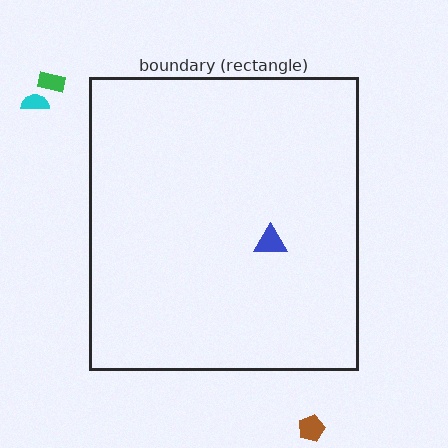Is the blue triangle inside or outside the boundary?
Inside.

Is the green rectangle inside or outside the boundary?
Outside.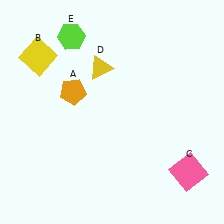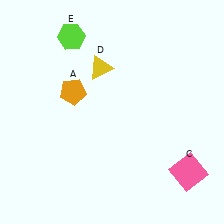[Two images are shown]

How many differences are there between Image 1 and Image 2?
There is 1 difference between the two images.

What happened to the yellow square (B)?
The yellow square (B) was removed in Image 2. It was in the top-left area of Image 1.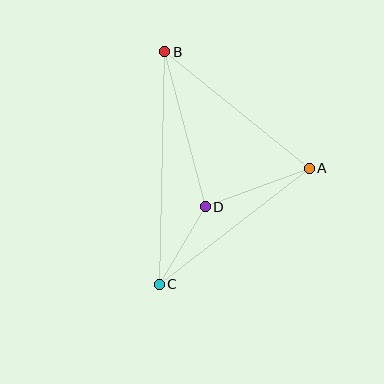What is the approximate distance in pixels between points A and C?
The distance between A and C is approximately 190 pixels.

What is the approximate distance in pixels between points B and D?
The distance between B and D is approximately 161 pixels.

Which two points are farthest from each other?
Points B and C are farthest from each other.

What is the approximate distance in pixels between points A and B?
The distance between A and B is approximately 186 pixels.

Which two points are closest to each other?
Points C and D are closest to each other.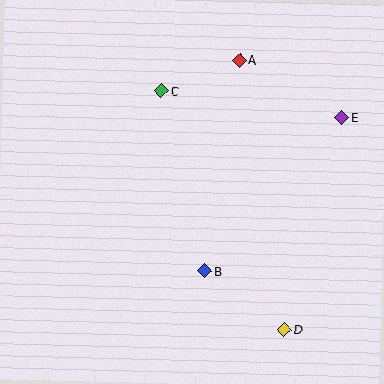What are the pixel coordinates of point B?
Point B is at (205, 271).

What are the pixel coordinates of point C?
Point C is at (161, 91).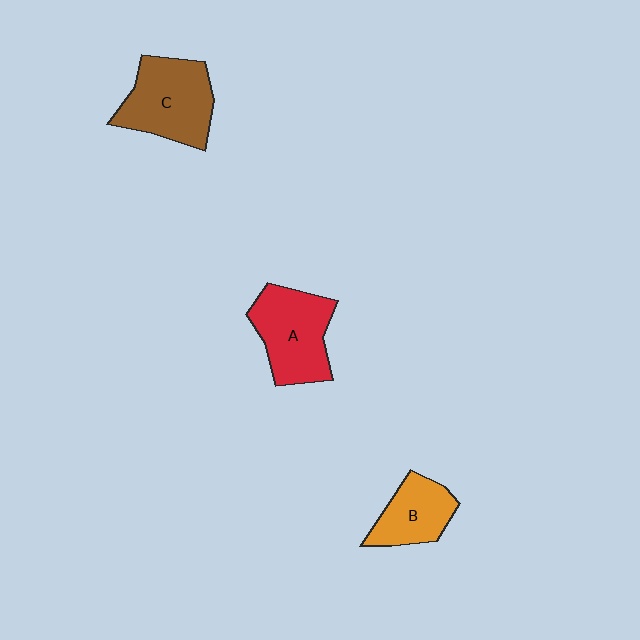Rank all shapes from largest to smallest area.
From largest to smallest: C (brown), A (red), B (orange).